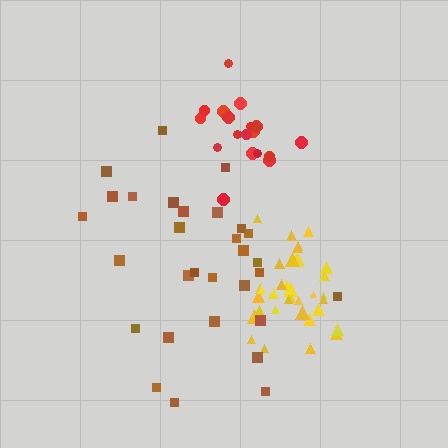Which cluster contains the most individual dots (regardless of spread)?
Yellow (34).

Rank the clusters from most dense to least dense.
yellow, red, brown.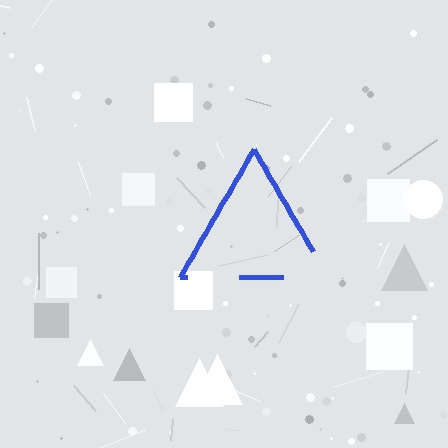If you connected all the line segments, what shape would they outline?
They would outline a triangle.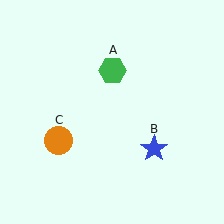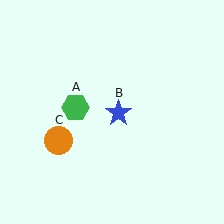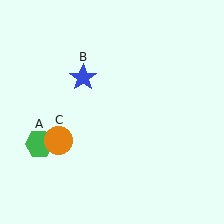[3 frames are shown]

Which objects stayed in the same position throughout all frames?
Orange circle (object C) remained stationary.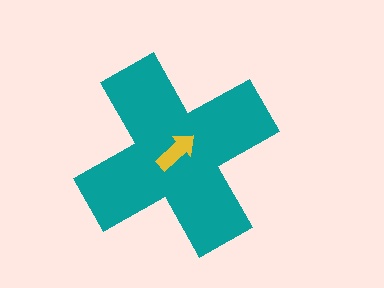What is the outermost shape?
The teal cross.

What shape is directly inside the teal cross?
The yellow arrow.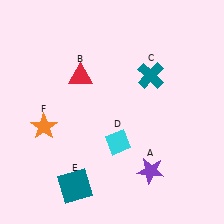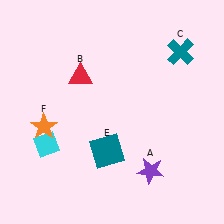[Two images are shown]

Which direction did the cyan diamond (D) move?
The cyan diamond (D) moved left.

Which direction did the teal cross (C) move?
The teal cross (C) moved right.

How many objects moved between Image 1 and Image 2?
3 objects moved between the two images.